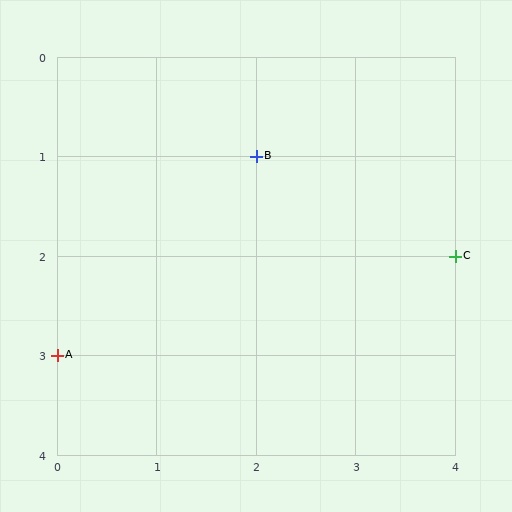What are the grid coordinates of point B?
Point B is at grid coordinates (2, 1).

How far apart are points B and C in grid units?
Points B and C are 2 columns and 1 row apart (about 2.2 grid units diagonally).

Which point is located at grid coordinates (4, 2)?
Point C is at (4, 2).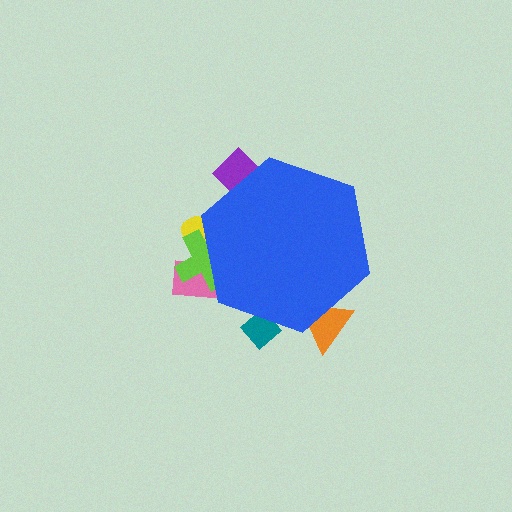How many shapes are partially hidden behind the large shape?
6 shapes are partially hidden.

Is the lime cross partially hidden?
Yes, the lime cross is partially hidden behind the blue hexagon.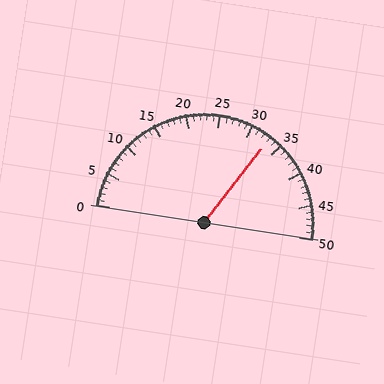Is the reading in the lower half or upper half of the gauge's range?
The reading is in the upper half of the range (0 to 50).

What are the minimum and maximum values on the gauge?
The gauge ranges from 0 to 50.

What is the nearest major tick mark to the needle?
The nearest major tick mark is 35.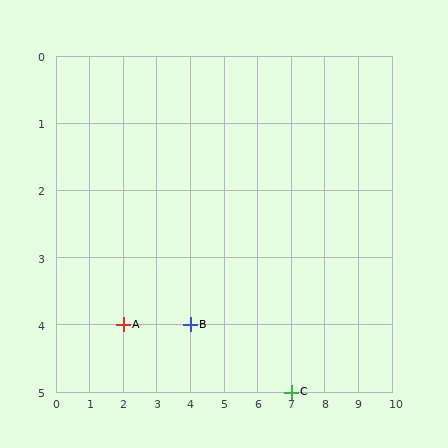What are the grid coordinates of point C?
Point C is at grid coordinates (7, 5).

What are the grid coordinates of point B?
Point B is at grid coordinates (4, 4).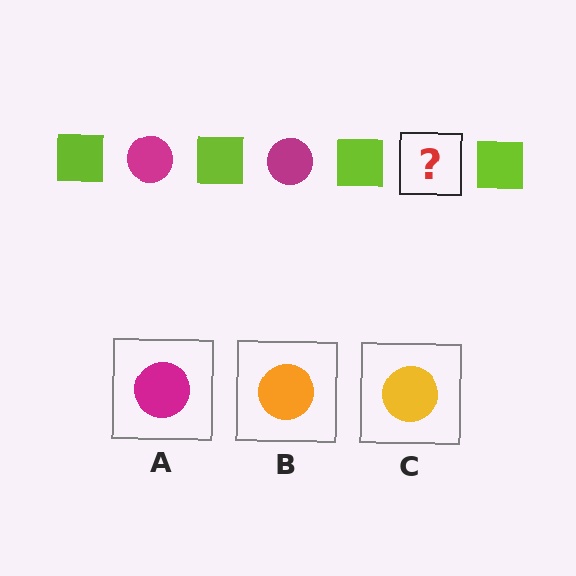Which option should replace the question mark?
Option A.